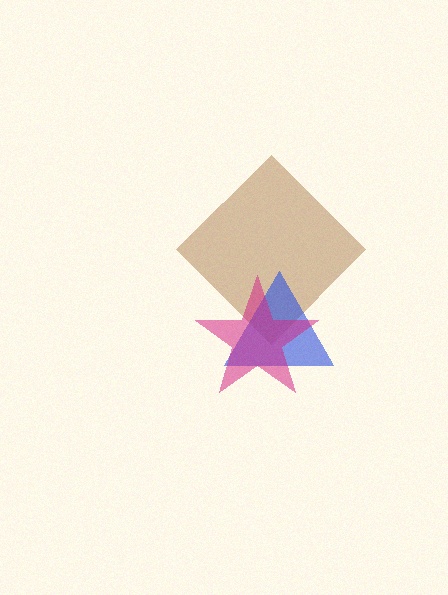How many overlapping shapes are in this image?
There are 3 overlapping shapes in the image.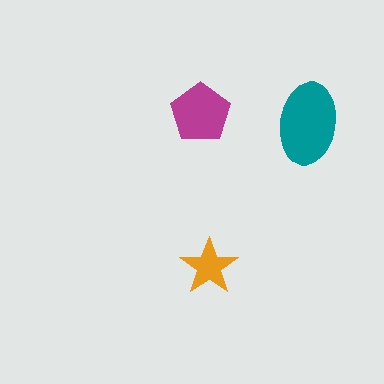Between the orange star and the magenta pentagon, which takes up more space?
The magenta pentagon.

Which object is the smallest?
The orange star.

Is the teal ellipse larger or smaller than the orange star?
Larger.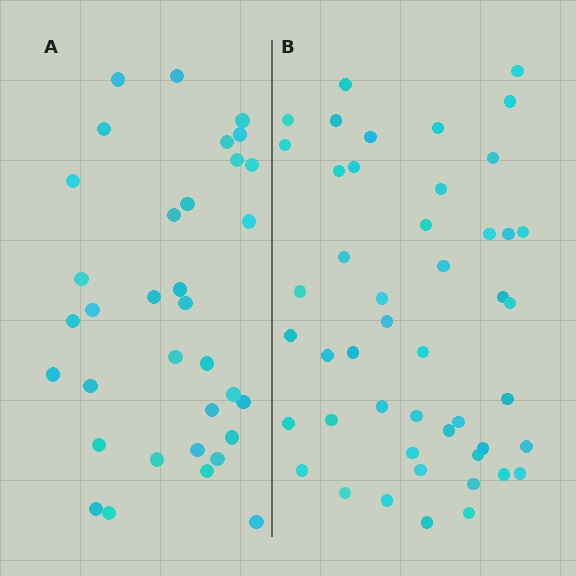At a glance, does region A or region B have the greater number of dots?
Region B (the right region) has more dots.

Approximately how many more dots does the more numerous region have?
Region B has approximately 15 more dots than region A.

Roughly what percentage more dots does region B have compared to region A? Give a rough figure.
About 40% more.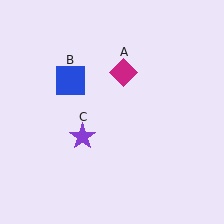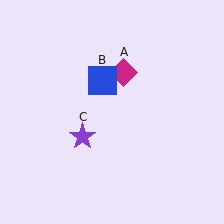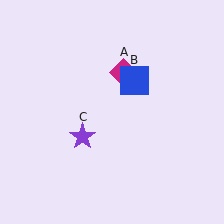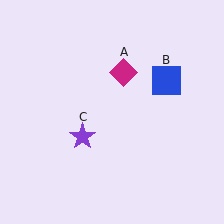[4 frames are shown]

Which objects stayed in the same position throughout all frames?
Magenta diamond (object A) and purple star (object C) remained stationary.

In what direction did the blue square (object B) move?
The blue square (object B) moved right.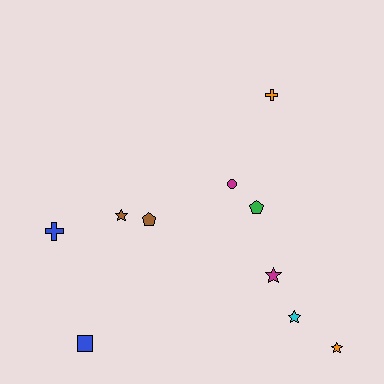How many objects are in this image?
There are 10 objects.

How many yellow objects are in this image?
There are no yellow objects.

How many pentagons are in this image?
There are 2 pentagons.